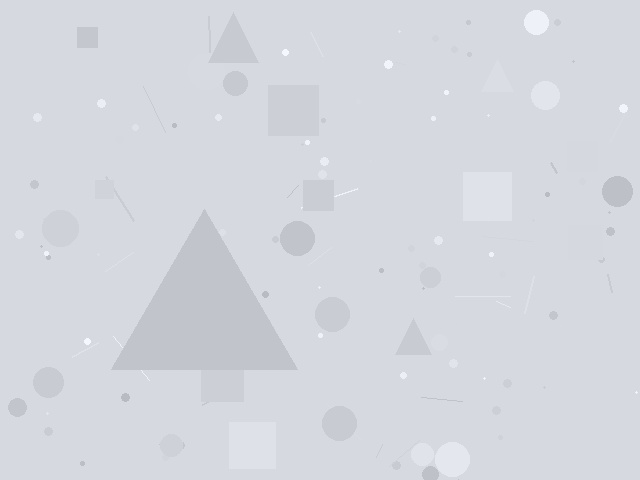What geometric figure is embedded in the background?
A triangle is embedded in the background.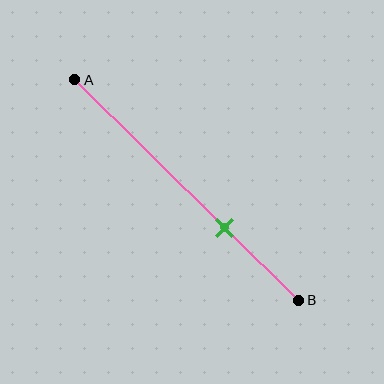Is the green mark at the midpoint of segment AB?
No, the mark is at about 65% from A, not at the 50% midpoint.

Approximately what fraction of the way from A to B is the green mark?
The green mark is approximately 65% of the way from A to B.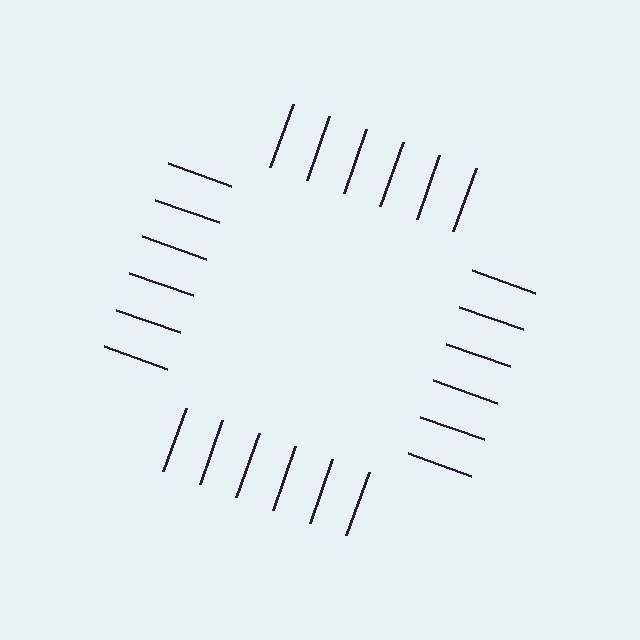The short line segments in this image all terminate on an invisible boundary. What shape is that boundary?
An illusory square — the line segments terminate on its edges but no continuous stroke is drawn.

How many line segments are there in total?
24 — 6 along each of the 4 edges.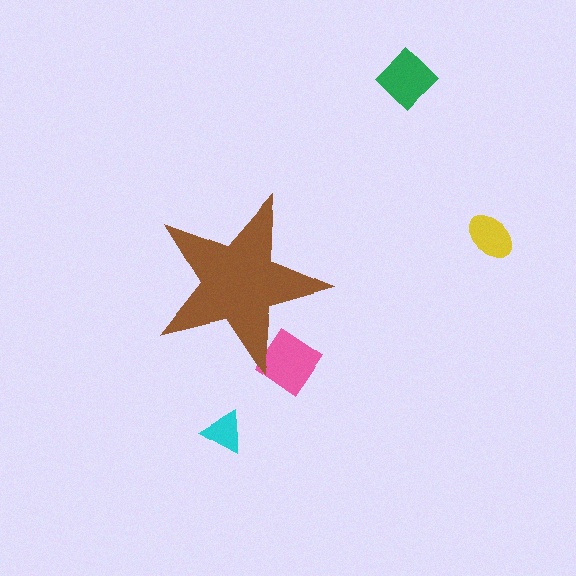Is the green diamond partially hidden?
No, the green diamond is fully visible.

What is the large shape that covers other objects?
A brown star.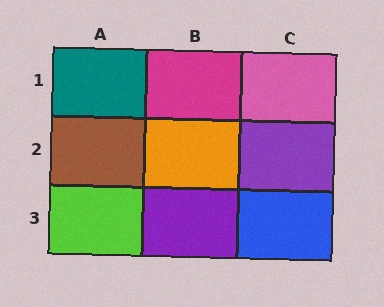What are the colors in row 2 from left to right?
Brown, orange, purple.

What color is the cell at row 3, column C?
Blue.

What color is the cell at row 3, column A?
Lime.